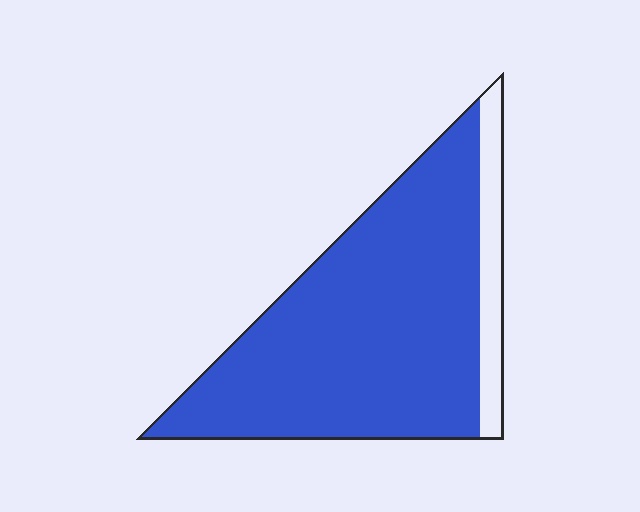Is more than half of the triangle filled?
Yes.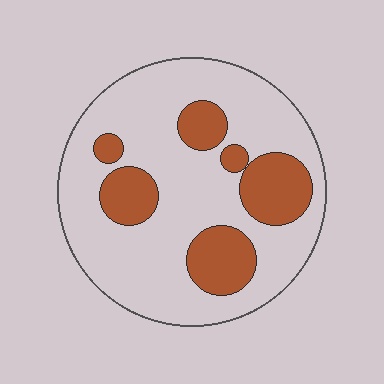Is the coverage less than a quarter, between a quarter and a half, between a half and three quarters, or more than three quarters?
Between a quarter and a half.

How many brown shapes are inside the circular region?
6.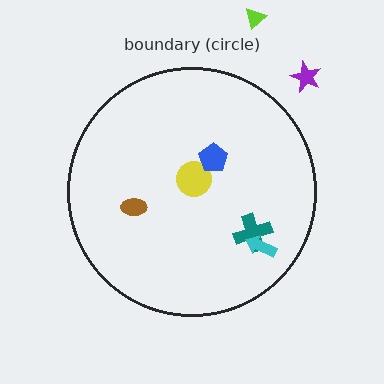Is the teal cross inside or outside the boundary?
Inside.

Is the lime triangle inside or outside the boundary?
Outside.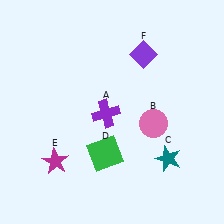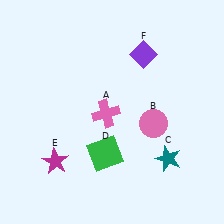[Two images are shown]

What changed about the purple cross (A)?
In Image 1, A is purple. In Image 2, it changed to pink.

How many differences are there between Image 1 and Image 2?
There is 1 difference between the two images.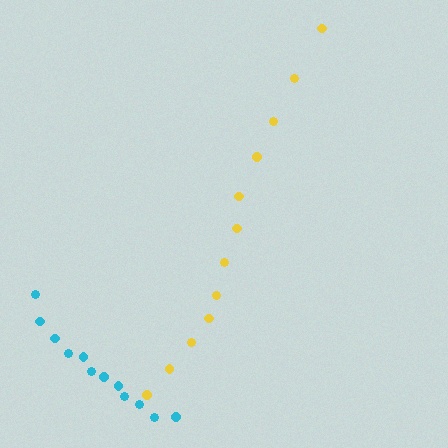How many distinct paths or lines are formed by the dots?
There are 2 distinct paths.